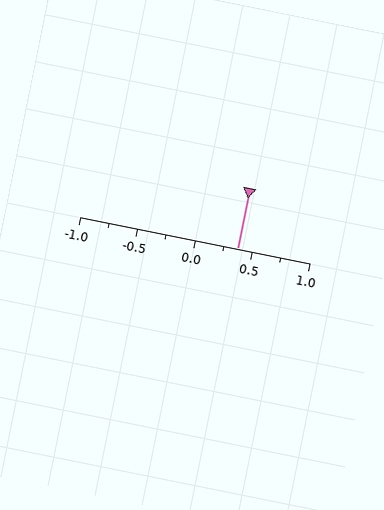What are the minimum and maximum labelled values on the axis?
The axis runs from -1.0 to 1.0.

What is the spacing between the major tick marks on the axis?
The major ticks are spaced 0.5 apart.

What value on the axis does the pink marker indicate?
The marker indicates approximately 0.38.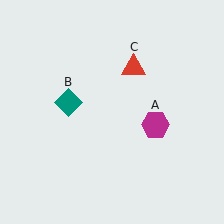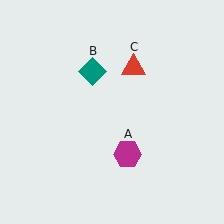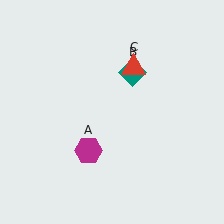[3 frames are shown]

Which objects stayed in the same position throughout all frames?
Red triangle (object C) remained stationary.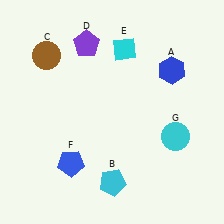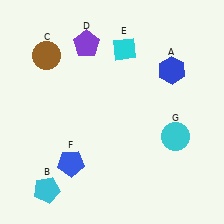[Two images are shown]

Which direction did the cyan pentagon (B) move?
The cyan pentagon (B) moved left.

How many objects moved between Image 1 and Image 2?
1 object moved between the two images.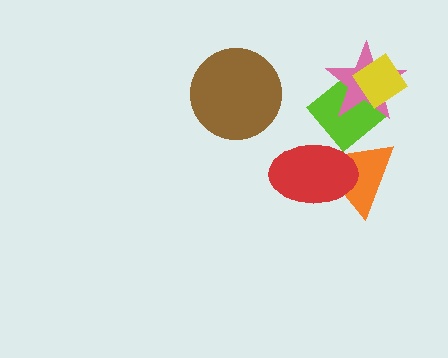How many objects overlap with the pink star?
2 objects overlap with the pink star.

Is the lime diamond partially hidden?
Yes, it is partially covered by another shape.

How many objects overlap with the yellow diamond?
2 objects overlap with the yellow diamond.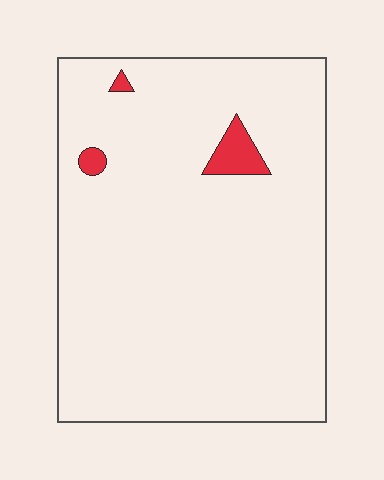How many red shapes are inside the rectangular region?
3.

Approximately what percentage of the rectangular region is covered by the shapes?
Approximately 5%.